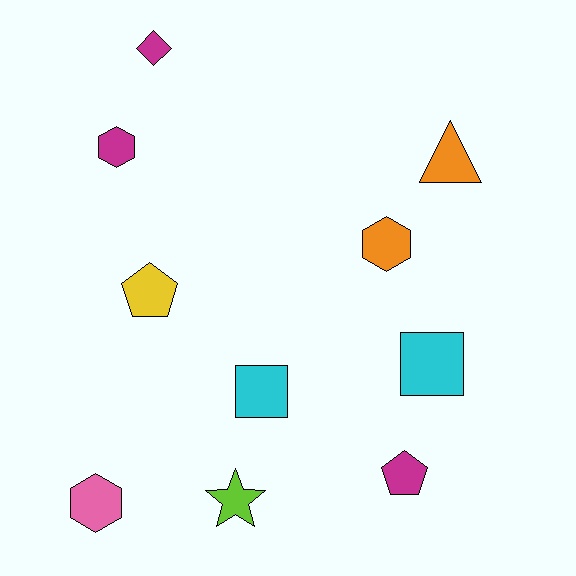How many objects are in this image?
There are 10 objects.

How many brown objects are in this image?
There are no brown objects.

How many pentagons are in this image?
There are 2 pentagons.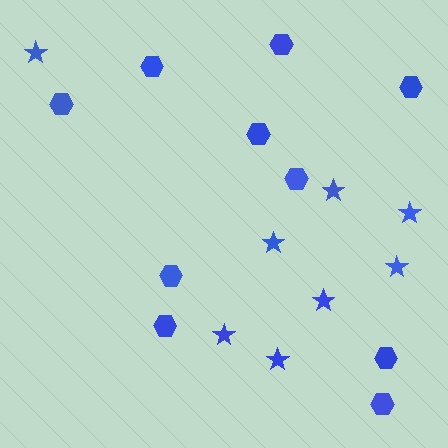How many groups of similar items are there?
There are 2 groups: one group of stars (8) and one group of hexagons (10).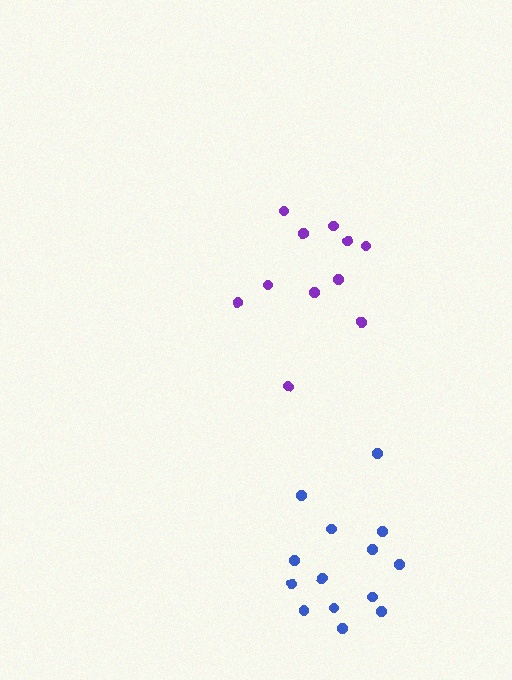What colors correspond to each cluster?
The clusters are colored: purple, blue.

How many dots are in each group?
Group 1: 11 dots, Group 2: 14 dots (25 total).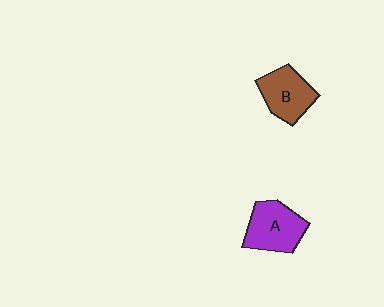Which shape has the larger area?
Shape A (purple).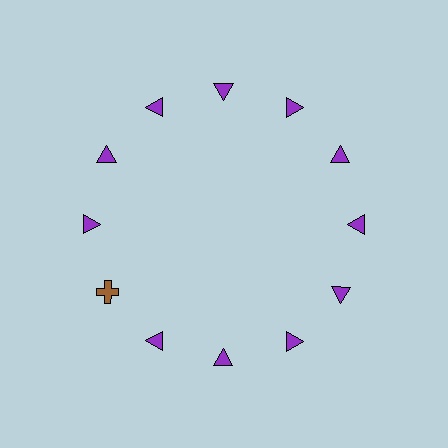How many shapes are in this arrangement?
There are 12 shapes arranged in a ring pattern.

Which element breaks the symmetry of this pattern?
The brown cross at roughly the 8 o'clock position breaks the symmetry. All other shapes are purple triangles.